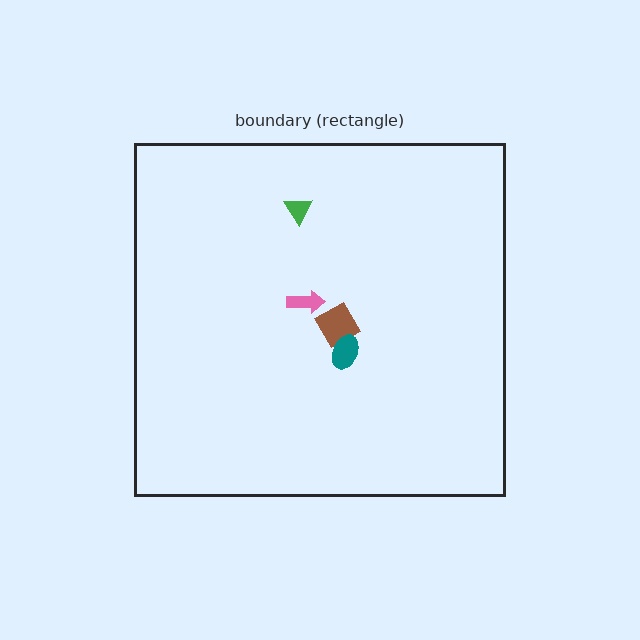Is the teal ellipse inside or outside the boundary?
Inside.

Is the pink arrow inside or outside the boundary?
Inside.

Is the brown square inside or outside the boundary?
Inside.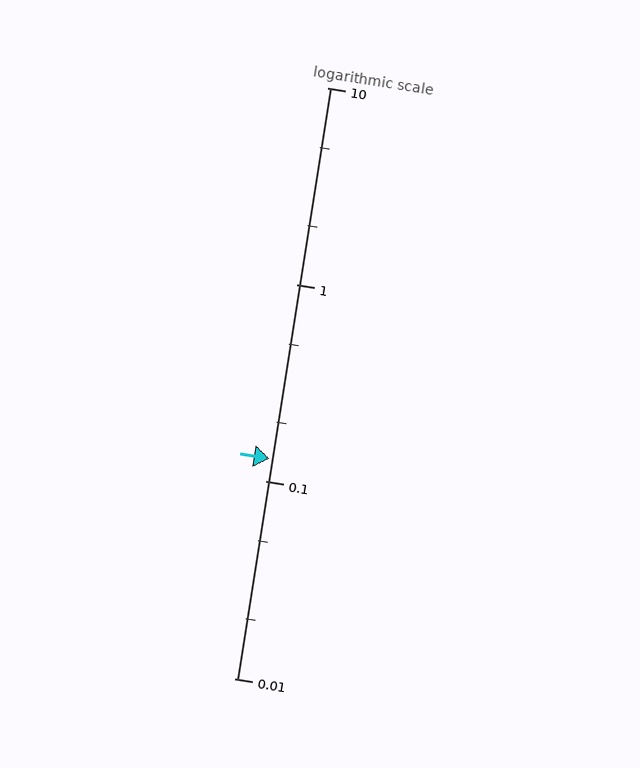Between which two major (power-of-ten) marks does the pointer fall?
The pointer is between 0.1 and 1.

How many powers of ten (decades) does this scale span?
The scale spans 3 decades, from 0.01 to 10.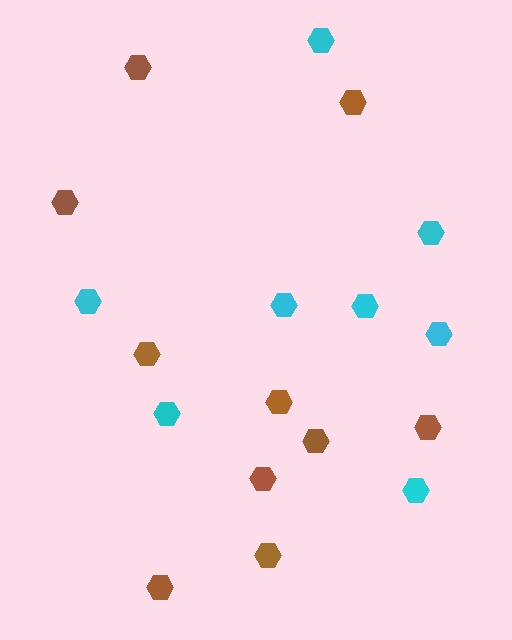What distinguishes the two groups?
There are 2 groups: one group of cyan hexagons (8) and one group of brown hexagons (10).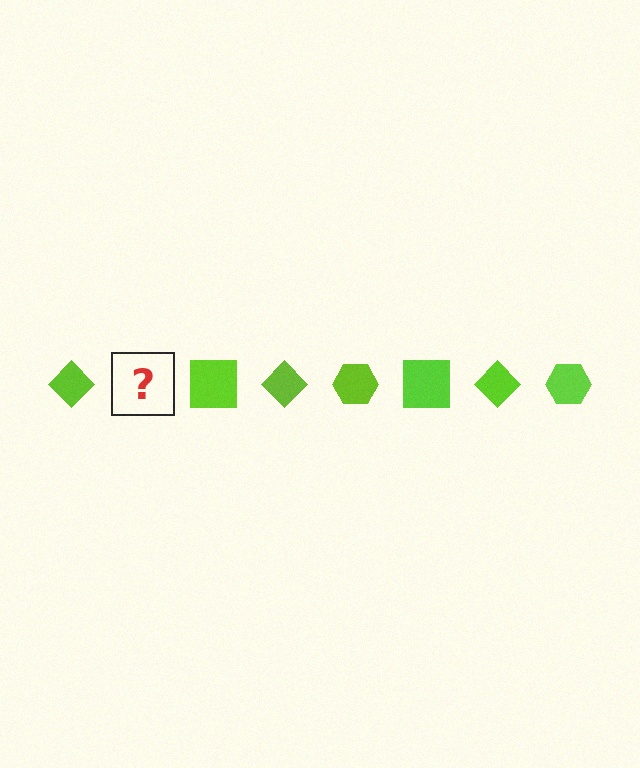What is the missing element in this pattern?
The missing element is a lime hexagon.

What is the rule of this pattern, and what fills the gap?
The rule is that the pattern cycles through diamond, hexagon, square shapes in lime. The gap should be filled with a lime hexagon.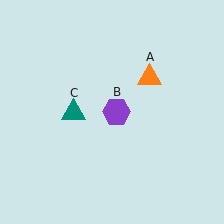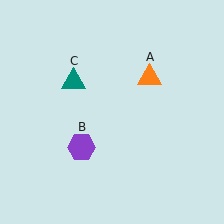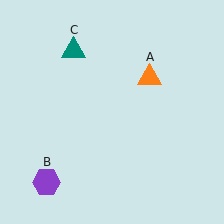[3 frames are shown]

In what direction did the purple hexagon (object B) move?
The purple hexagon (object B) moved down and to the left.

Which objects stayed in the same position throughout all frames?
Orange triangle (object A) remained stationary.